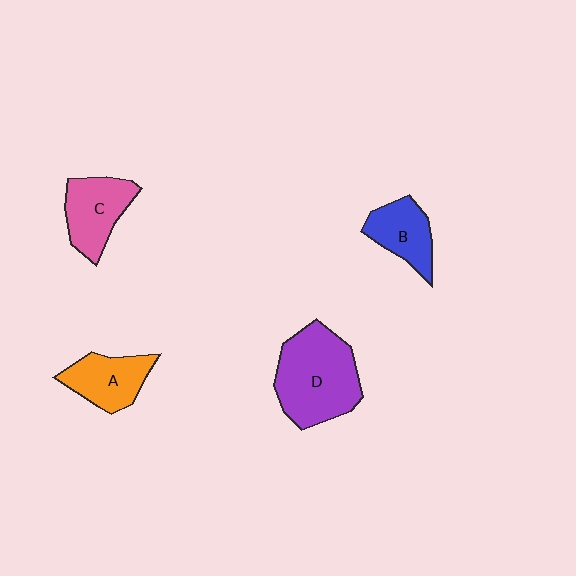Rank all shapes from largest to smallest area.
From largest to smallest: D (purple), C (pink), A (orange), B (blue).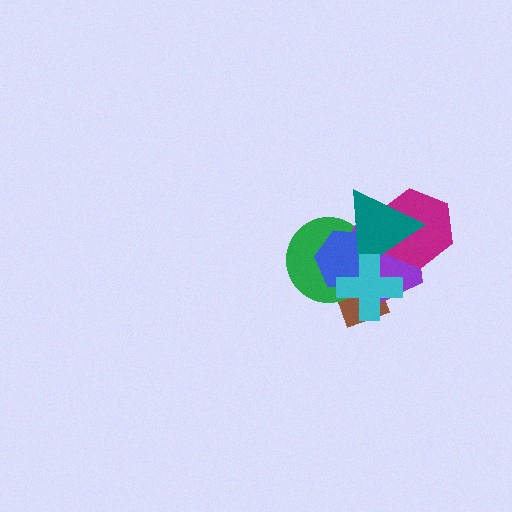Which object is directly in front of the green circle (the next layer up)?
The purple pentagon is directly in front of the green circle.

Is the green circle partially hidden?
Yes, it is partially covered by another shape.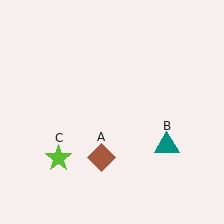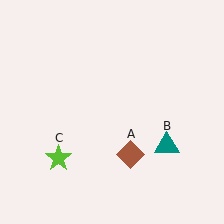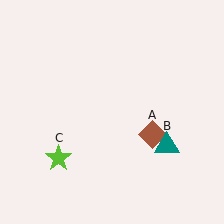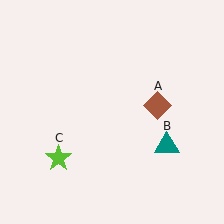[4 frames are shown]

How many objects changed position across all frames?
1 object changed position: brown diamond (object A).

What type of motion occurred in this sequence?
The brown diamond (object A) rotated counterclockwise around the center of the scene.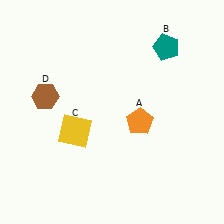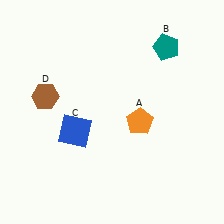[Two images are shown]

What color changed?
The square (C) changed from yellow in Image 1 to blue in Image 2.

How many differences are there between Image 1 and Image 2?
There is 1 difference between the two images.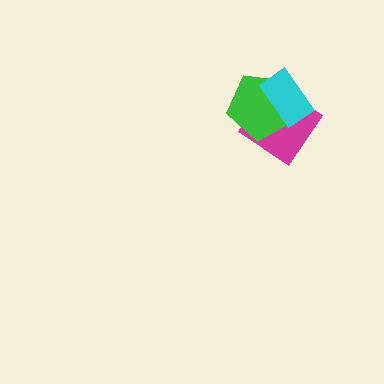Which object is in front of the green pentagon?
The cyan rectangle is in front of the green pentagon.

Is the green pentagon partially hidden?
Yes, it is partially covered by another shape.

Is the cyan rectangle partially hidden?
No, no other shape covers it.